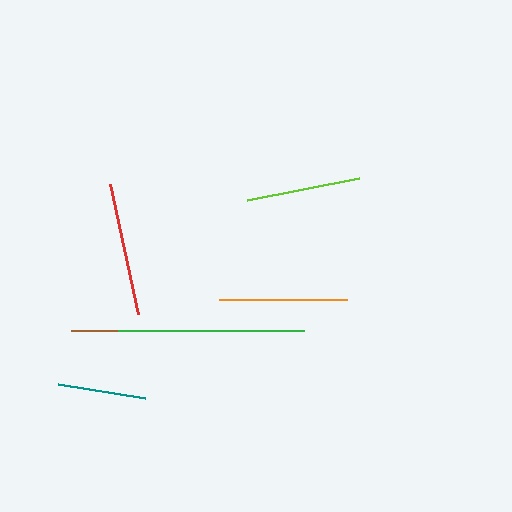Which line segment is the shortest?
The teal line is the shortest at approximately 88 pixels.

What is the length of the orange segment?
The orange segment is approximately 128 pixels long.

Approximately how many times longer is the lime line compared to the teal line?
The lime line is approximately 1.3 times the length of the teal line.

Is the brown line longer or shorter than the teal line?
The brown line is longer than the teal line.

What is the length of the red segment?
The red segment is approximately 133 pixels long.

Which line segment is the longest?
The brown line is the longest at approximately 223 pixels.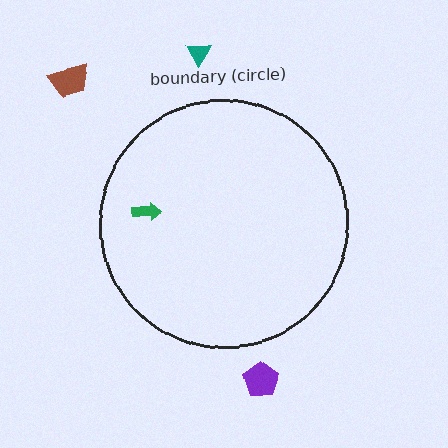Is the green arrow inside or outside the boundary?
Inside.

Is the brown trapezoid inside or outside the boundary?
Outside.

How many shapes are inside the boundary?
1 inside, 3 outside.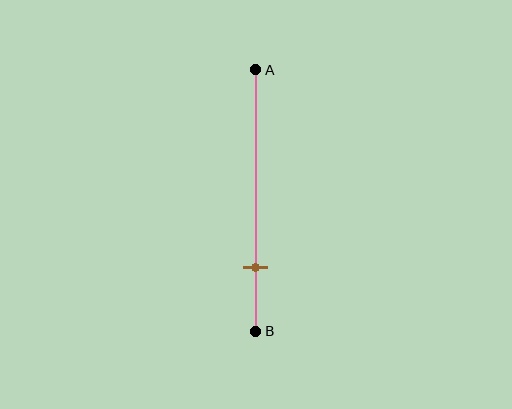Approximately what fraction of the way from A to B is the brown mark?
The brown mark is approximately 75% of the way from A to B.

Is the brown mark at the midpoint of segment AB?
No, the mark is at about 75% from A, not at the 50% midpoint.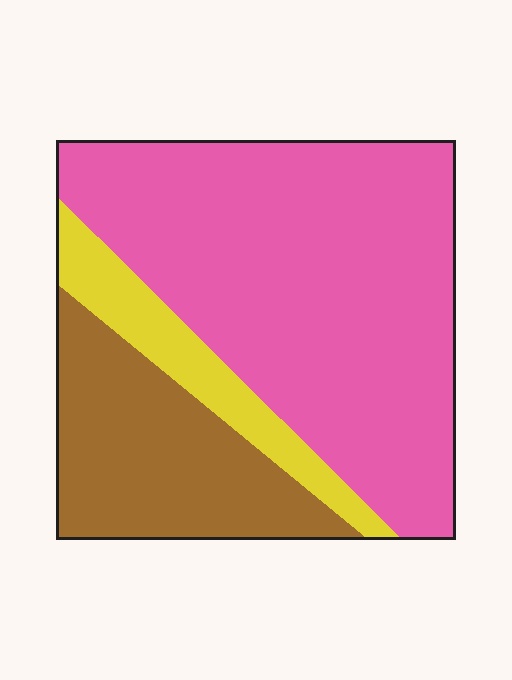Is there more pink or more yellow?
Pink.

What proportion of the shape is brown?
Brown takes up about one quarter (1/4) of the shape.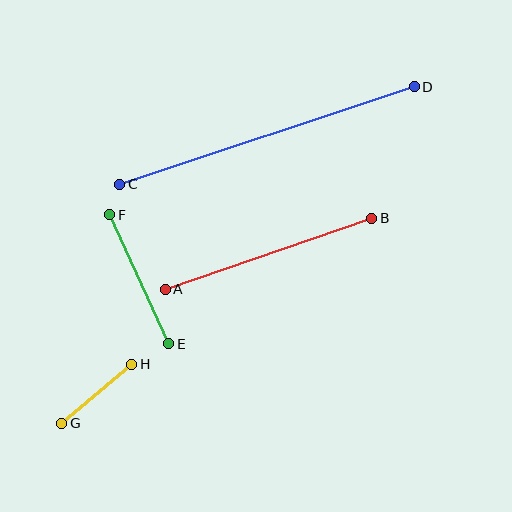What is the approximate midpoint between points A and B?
The midpoint is at approximately (268, 254) pixels.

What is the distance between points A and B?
The distance is approximately 218 pixels.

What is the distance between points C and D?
The distance is approximately 310 pixels.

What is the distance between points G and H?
The distance is approximately 92 pixels.